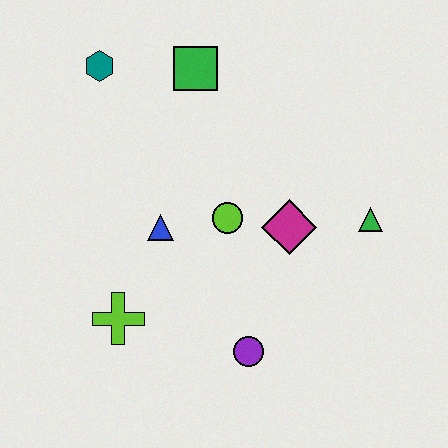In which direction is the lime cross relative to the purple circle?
The lime cross is to the left of the purple circle.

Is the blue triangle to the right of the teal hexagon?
Yes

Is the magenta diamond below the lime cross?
No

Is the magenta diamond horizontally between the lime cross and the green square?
No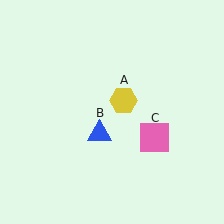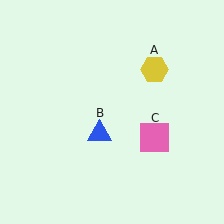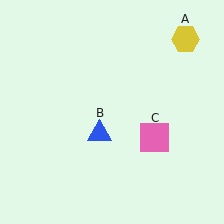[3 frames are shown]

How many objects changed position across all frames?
1 object changed position: yellow hexagon (object A).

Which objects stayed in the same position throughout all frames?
Blue triangle (object B) and pink square (object C) remained stationary.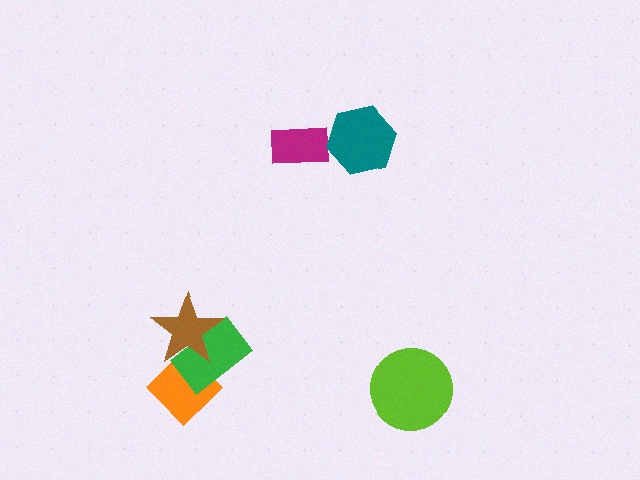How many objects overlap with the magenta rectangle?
0 objects overlap with the magenta rectangle.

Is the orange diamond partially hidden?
Yes, it is partially covered by another shape.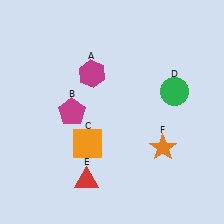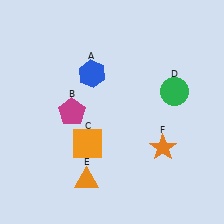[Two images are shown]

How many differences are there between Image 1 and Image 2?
There are 2 differences between the two images.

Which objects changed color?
A changed from magenta to blue. E changed from red to orange.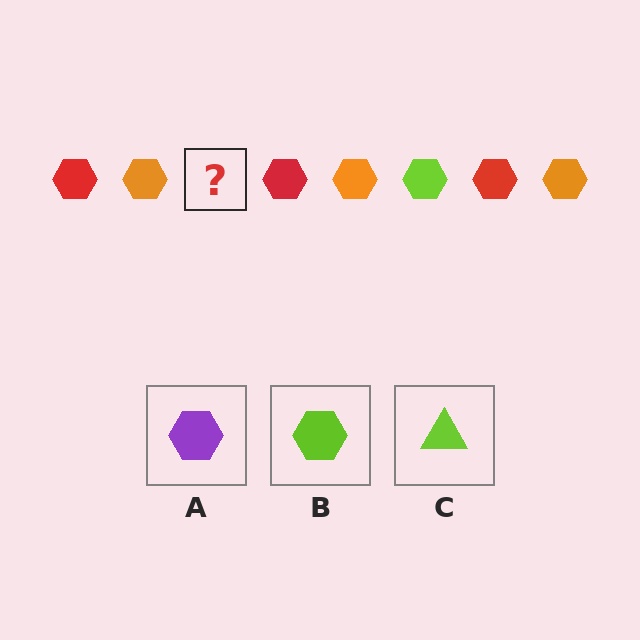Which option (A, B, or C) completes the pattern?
B.